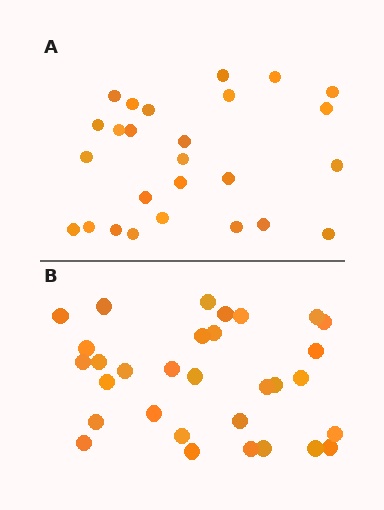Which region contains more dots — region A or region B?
Region B (the bottom region) has more dots.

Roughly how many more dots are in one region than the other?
Region B has about 5 more dots than region A.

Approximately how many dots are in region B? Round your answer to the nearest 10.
About 30 dots. (The exact count is 31, which rounds to 30.)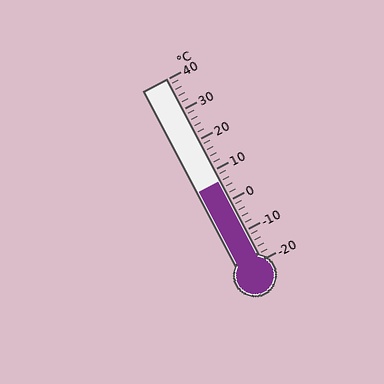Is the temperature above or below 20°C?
The temperature is below 20°C.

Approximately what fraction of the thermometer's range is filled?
The thermometer is filled to approximately 45% of its range.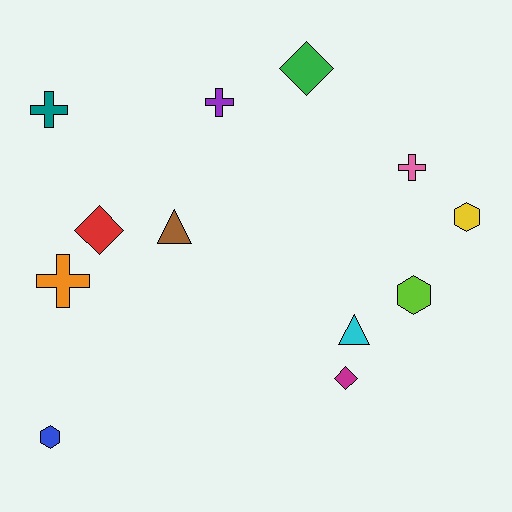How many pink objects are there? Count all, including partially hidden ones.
There is 1 pink object.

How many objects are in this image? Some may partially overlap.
There are 12 objects.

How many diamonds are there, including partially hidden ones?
There are 3 diamonds.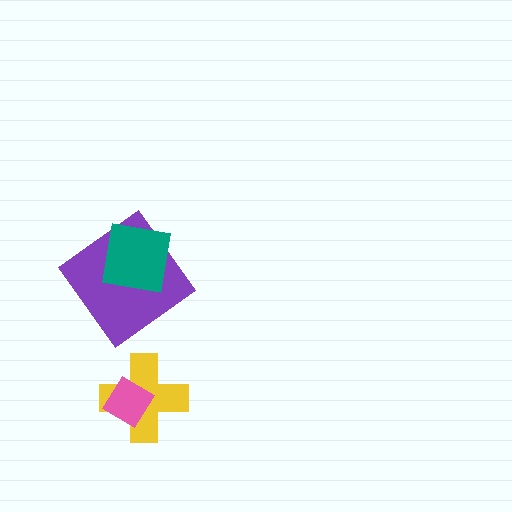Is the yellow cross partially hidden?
Yes, it is partially covered by another shape.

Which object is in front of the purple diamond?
The teal square is in front of the purple diamond.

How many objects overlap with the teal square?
1 object overlaps with the teal square.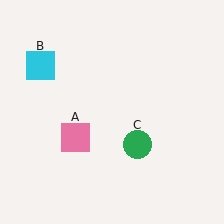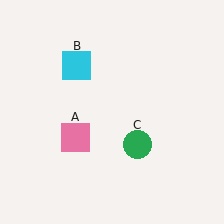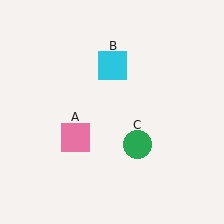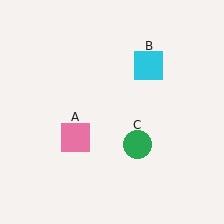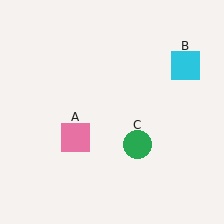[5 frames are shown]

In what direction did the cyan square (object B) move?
The cyan square (object B) moved right.